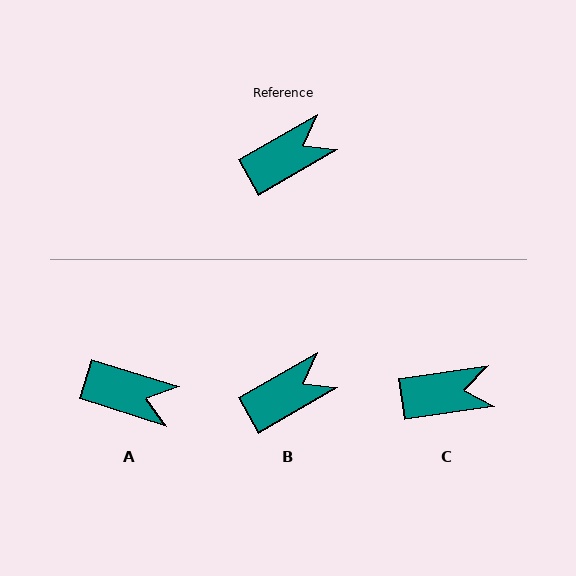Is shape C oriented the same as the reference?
No, it is off by about 22 degrees.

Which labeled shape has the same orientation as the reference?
B.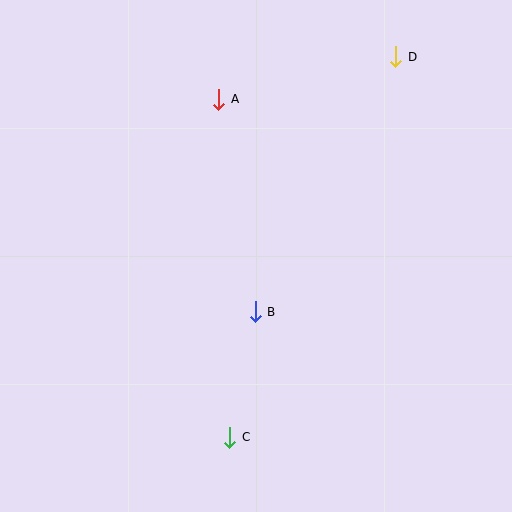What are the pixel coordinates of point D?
Point D is at (396, 57).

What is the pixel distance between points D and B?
The distance between D and B is 291 pixels.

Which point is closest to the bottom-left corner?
Point C is closest to the bottom-left corner.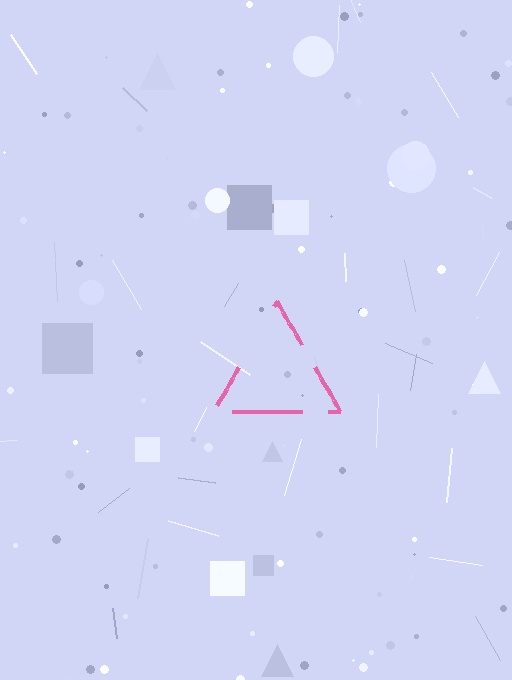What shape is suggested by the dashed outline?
The dashed outline suggests a triangle.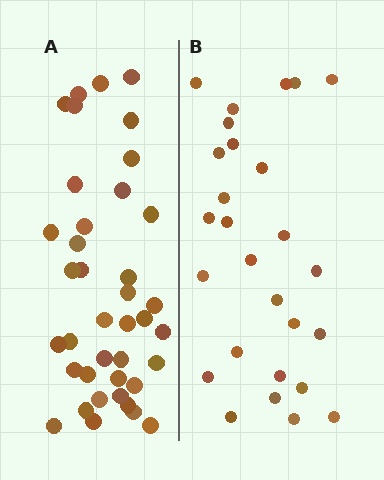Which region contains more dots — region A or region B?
Region A (the left region) has more dots.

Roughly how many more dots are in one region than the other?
Region A has roughly 12 or so more dots than region B.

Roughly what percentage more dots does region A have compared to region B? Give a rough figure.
About 45% more.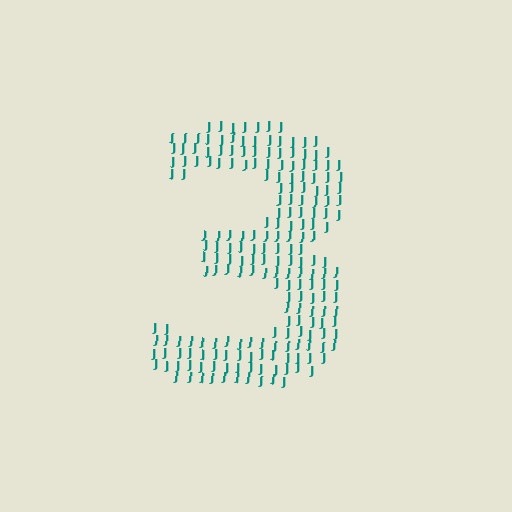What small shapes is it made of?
It is made of small letter J's.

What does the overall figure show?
The overall figure shows the digit 3.